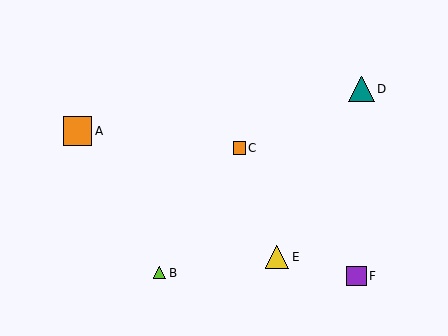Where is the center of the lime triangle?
The center of the lime triangle is at (160, 273).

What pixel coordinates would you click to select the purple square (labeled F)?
Click at (356, 276) to select the purple square F.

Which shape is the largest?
The orange square (labeled A) is the largest.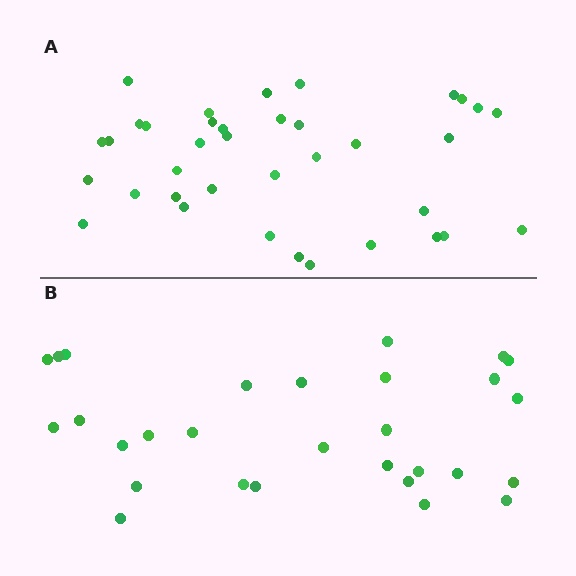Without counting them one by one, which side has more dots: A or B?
Region A (the top region) has more dots.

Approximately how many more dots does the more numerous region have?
Region A has roughly 8 or so more dots than region B.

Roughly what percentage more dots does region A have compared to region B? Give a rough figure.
About 30% more.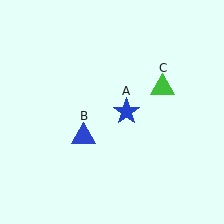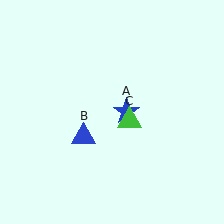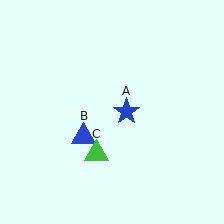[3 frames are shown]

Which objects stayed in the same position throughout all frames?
Blue star (object A) and blue triangle (object B) remained stationary.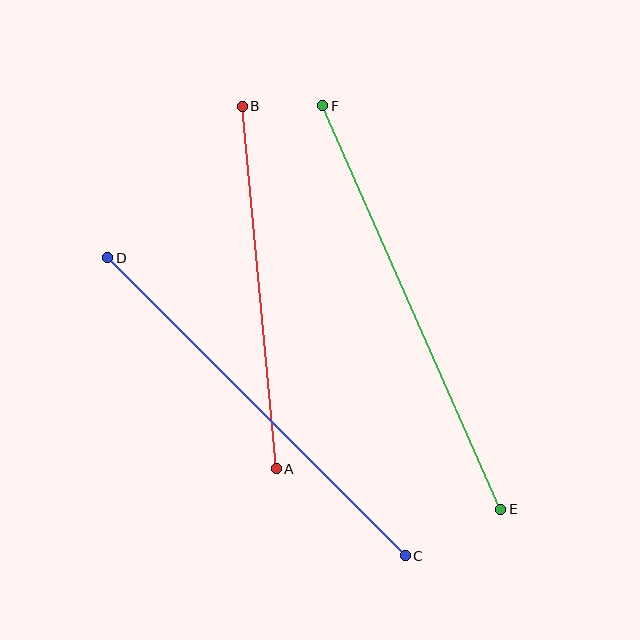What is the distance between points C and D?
The distance is approximately 421 pixels.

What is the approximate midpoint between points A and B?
The midpoint is at approximately (259, 287) pixels.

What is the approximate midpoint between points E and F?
The midpoint is at approximately (412, 307) pixels.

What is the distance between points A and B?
The distance is approximately 364 pixels.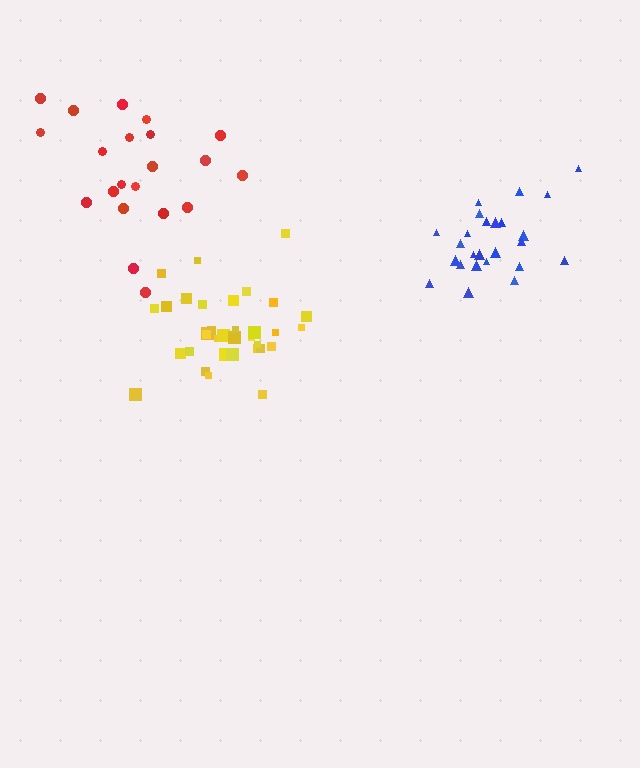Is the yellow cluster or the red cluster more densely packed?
Yellow.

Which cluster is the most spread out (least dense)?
Red.